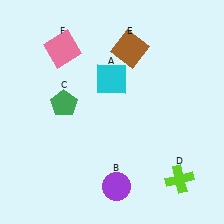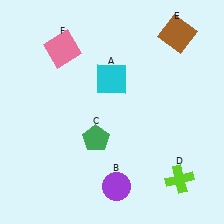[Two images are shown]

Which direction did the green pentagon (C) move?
The green pentagon (C) moved down.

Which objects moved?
The objects that moved are: the green pentagon (C), the brown square (E).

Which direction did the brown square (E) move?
The brown square (E) moved right.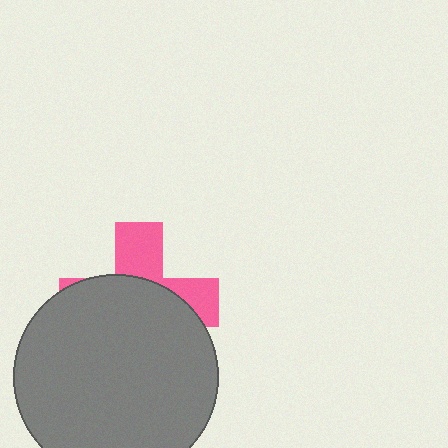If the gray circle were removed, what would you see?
You would see the complete pink cross.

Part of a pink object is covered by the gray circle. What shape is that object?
It is a cross.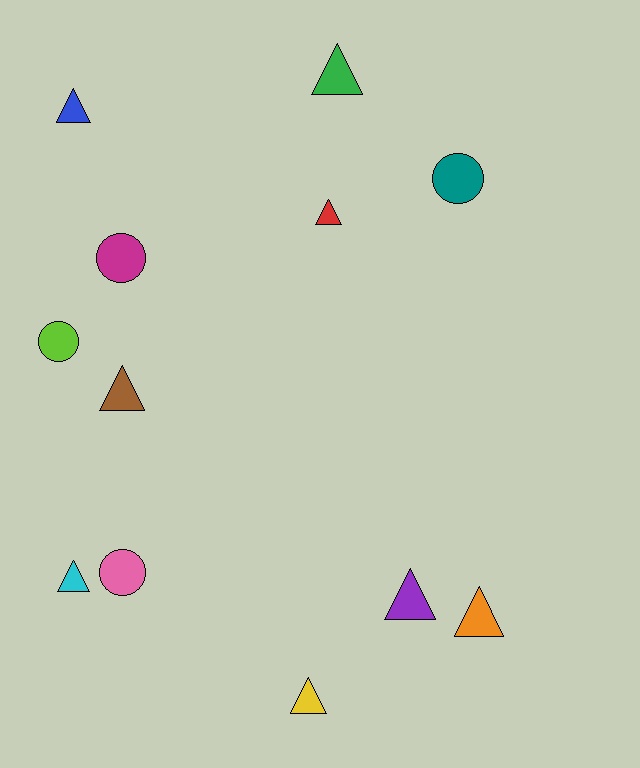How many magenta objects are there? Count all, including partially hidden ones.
There is 1 magenta object.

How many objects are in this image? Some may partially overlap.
There are 12 objects.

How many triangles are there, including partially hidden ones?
There are 8 triangles.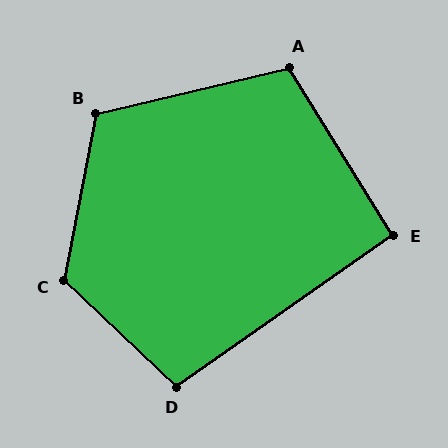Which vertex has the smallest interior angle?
E, at approximately 93 degrees.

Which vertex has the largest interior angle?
C, at approximately 123 degrees.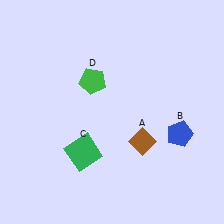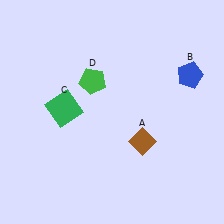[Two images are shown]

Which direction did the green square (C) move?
The green square (C) moved up.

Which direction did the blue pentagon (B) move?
The blue pentagon (B) moved up.